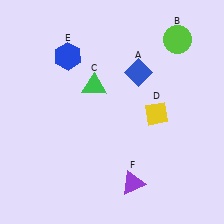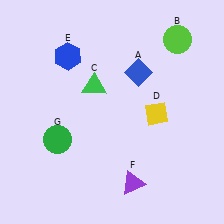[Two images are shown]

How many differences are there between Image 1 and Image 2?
There is 1 difference between the two images.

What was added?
A green circle (G) was added in Image 2.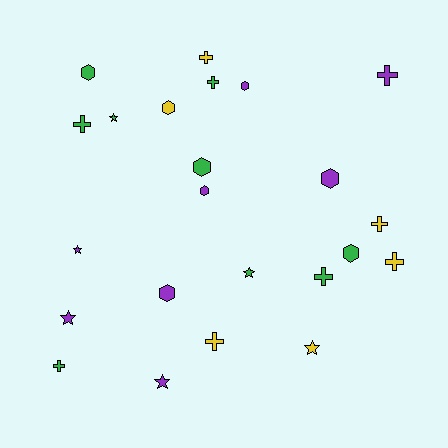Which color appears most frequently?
Green, with 9 objects.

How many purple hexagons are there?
There are 4 purple hexagons.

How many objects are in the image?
There are 23 objects.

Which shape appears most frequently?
Cross, with 9 objects.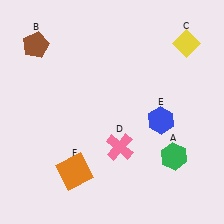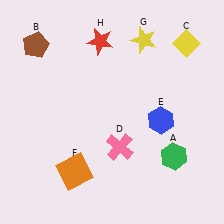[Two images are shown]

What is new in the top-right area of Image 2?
A yellow star (G) was added in the top-right area of Image 2.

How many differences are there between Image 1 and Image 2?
There are 2 differences between the two images.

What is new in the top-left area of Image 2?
A red star (H) was added in the top-left area of Image 2.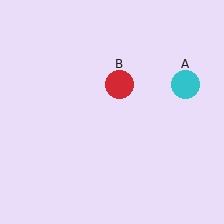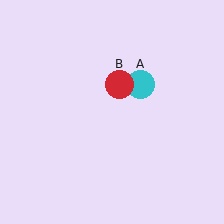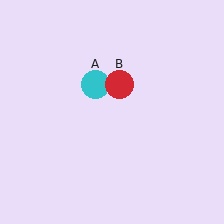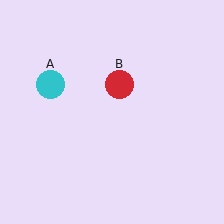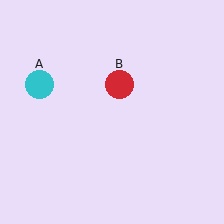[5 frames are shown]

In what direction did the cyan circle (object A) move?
The cyan circle (object A) moved left.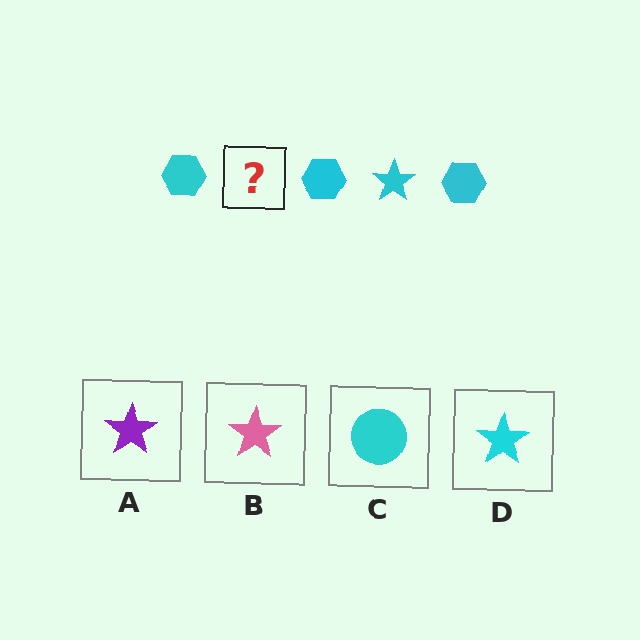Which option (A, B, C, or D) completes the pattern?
D.